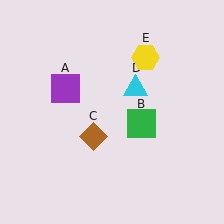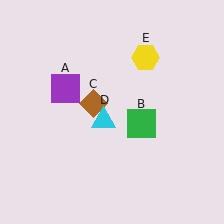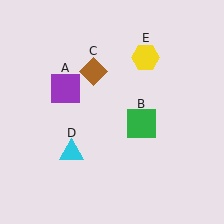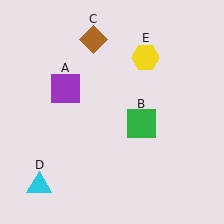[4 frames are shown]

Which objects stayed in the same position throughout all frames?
Purple square (object A) and green square (object B) and yellow hexagon (object E) remained stationary.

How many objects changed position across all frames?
2 objects changed position: brown diamond (object C), cyan triangle (object D).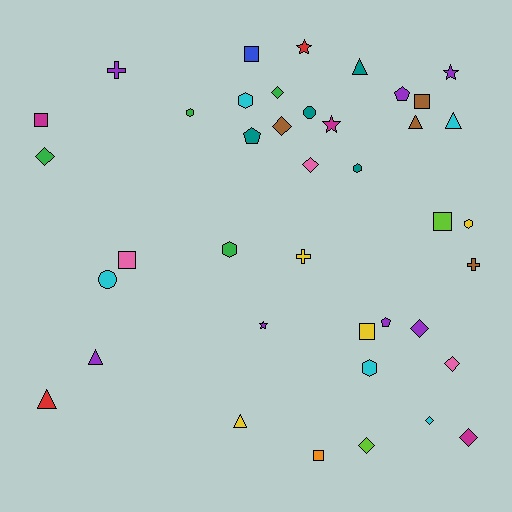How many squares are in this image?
There are 7 squares.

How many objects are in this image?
There are 40 objects.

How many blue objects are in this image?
There is 1 blue object.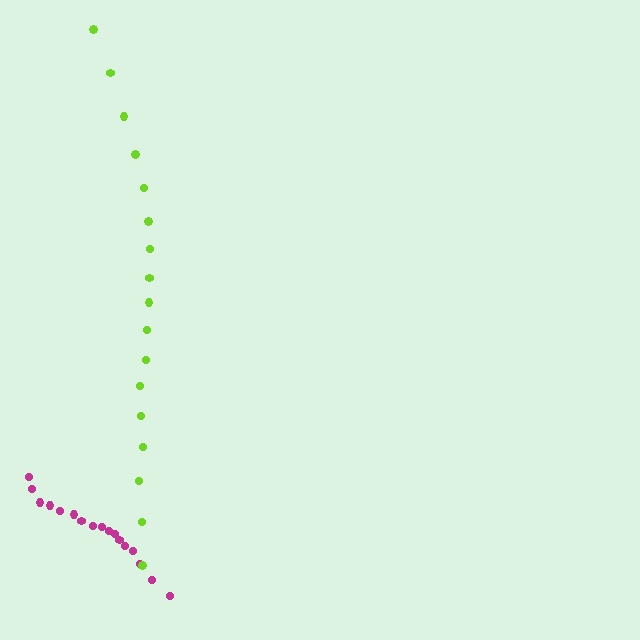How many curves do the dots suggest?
There are 2 distinct paths.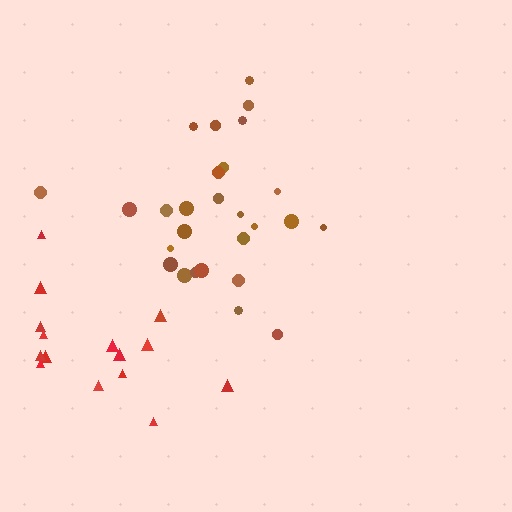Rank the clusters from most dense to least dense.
brown, red.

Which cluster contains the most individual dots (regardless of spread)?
Brown (27).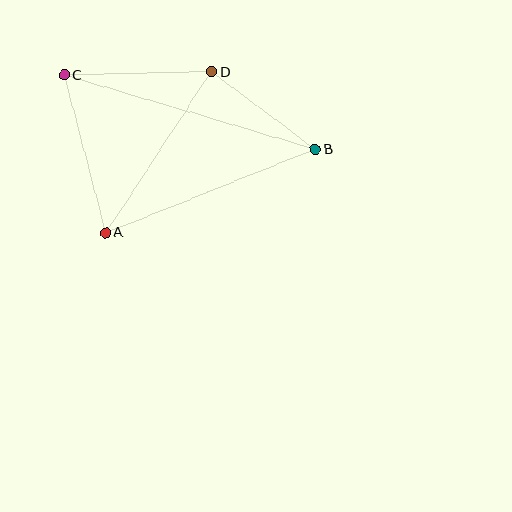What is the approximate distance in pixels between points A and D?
The distance between A and D is approximately 192 pixels.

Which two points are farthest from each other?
Points B and C are farthest from each other.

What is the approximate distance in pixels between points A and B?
The distance between A and B is approximately 225 pixels.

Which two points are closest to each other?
Points B and D are closest to each other.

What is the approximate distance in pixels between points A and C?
The distance between A and C is approximately 163 pixels.